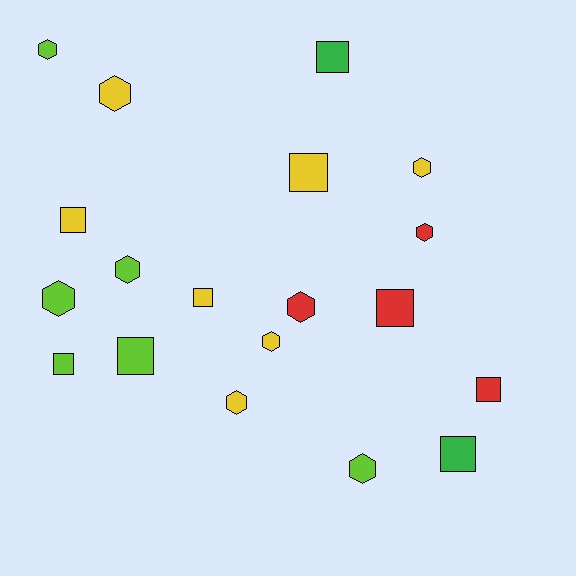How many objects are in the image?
There are 19 objects.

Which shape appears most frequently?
Hexagon, with 10 objects.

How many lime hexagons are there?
There are 4 lime hexagons.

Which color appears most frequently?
Yellow, with 7 objects.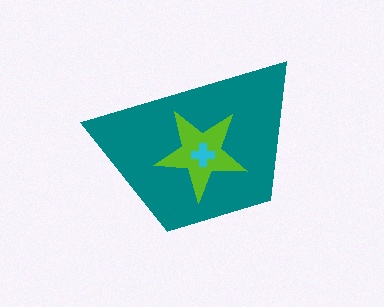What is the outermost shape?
The teal trapezoid.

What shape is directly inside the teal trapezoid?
The lime star.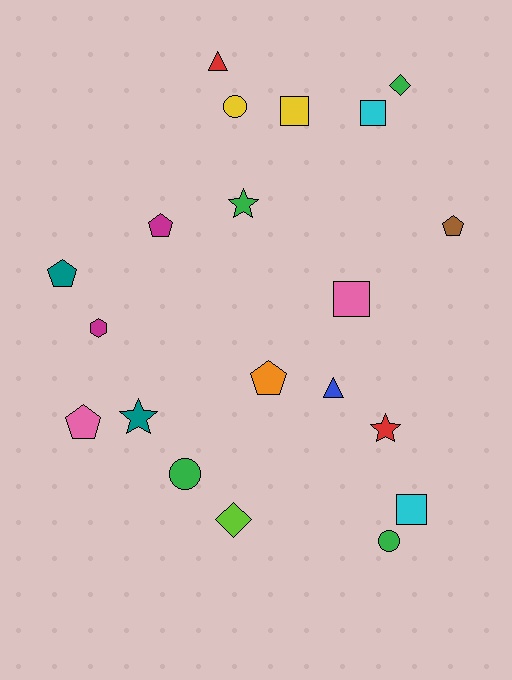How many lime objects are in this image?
There is 1 lime object.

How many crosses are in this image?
There are no crosses.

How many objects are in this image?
There are 20 objects.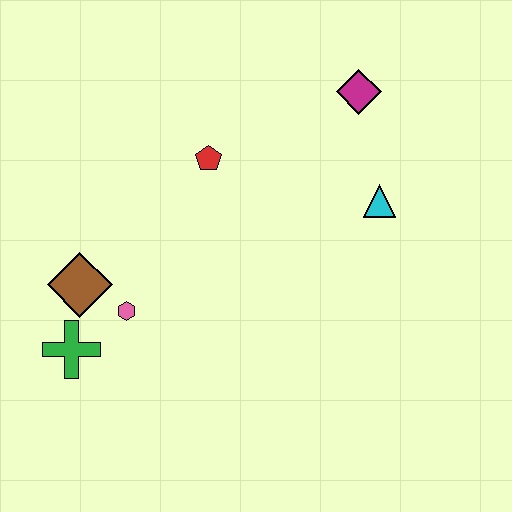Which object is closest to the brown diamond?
The pink hexagon is closest to the brown diamond.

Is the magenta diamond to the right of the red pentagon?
Yes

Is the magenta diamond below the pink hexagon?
No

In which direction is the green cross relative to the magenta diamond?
The green cross is to the left of the magenta diamond.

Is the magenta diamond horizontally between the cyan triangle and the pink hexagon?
Yes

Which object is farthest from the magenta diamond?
The green cross is farthest from the magenta diamond.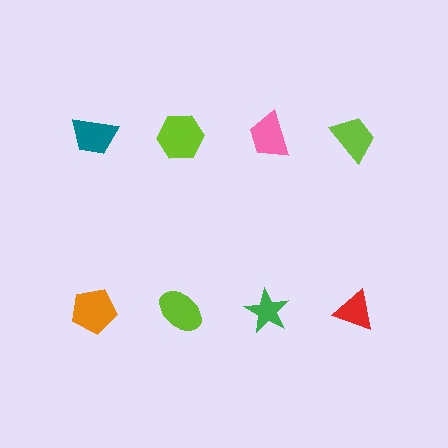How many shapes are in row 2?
4 shapes.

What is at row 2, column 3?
A green star.